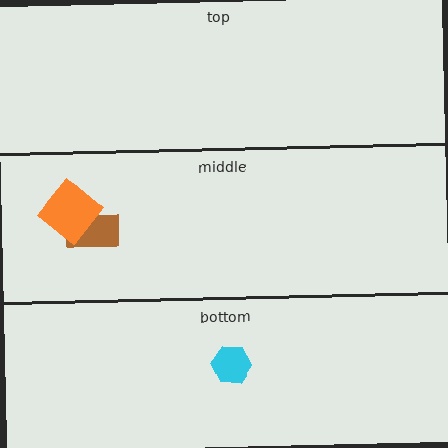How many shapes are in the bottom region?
1.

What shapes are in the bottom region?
The cyan hexagon.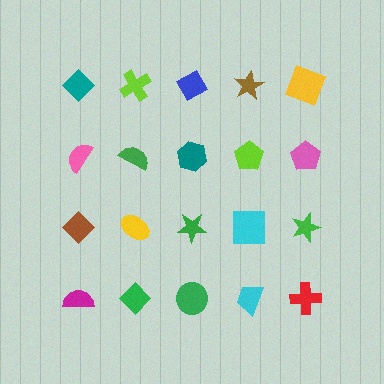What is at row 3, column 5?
A green star.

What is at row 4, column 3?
A green circle.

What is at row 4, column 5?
A red cross.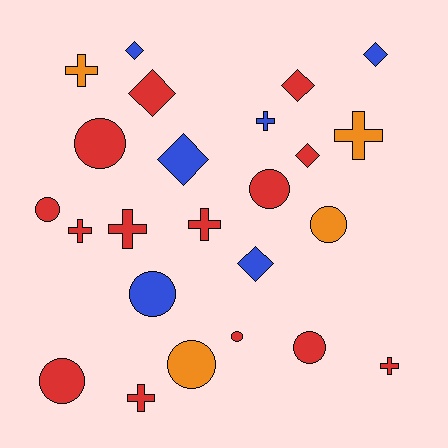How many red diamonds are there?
There are 3 red diamonds.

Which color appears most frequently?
Red, with 14 objects.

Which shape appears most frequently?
Circle, with 9 objects.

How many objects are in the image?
There are 24 objects.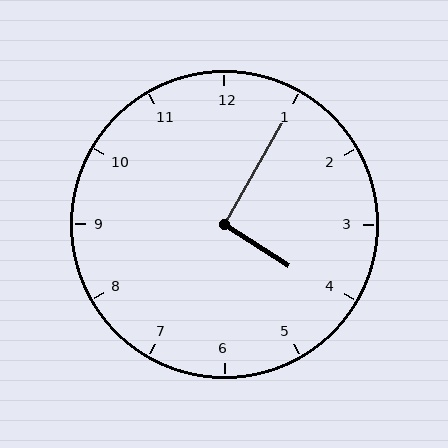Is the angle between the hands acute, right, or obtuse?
It is right.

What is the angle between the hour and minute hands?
Approximately 92 degrees.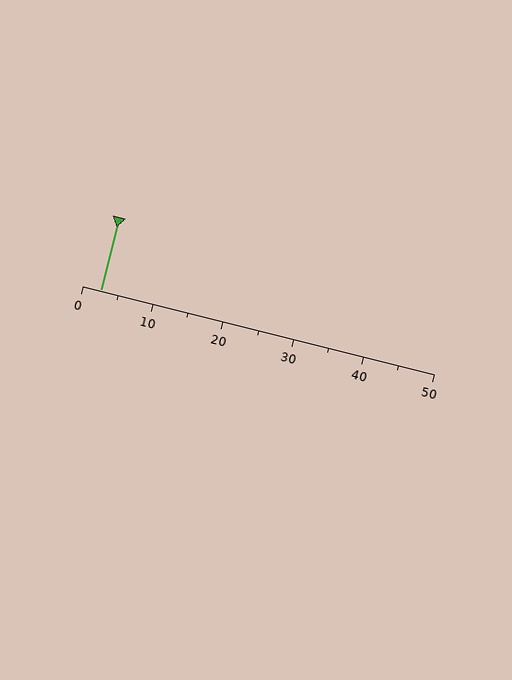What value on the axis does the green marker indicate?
The marker indicates approximately 2.5.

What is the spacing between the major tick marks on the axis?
The major ticks are spaced 10 apart.